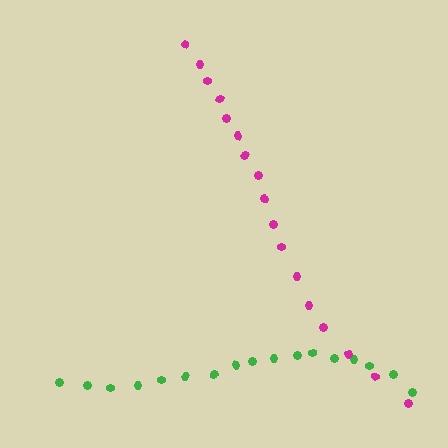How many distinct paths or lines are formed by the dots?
There are 2 distinct paths.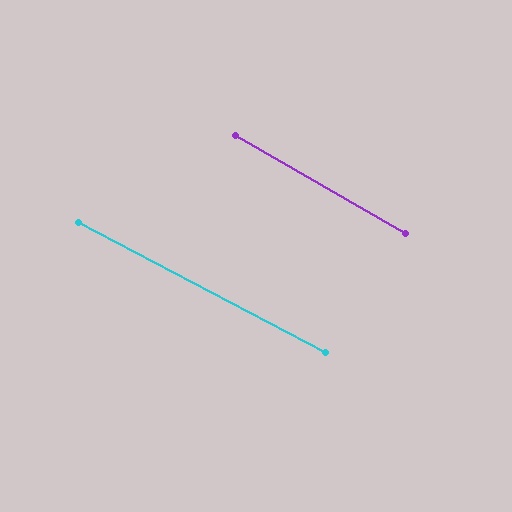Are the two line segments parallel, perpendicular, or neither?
Parallel — their directions differ by only 2.0°.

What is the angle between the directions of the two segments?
Approximately 2 degrees.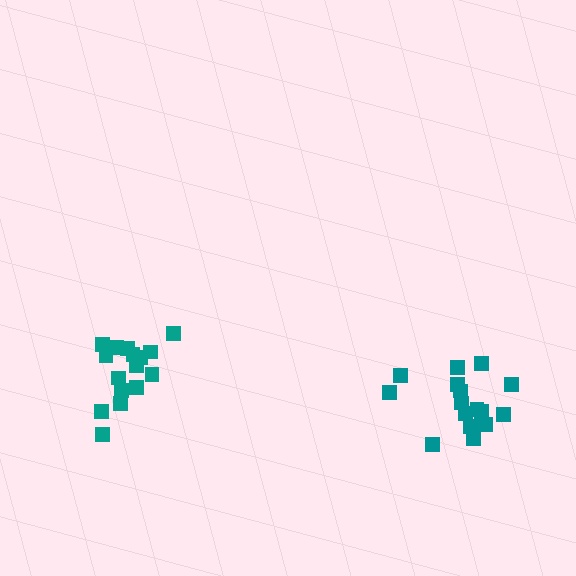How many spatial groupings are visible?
There are 2 spatial groupings.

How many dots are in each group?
Group 1: 17 dots, Group 2: 16 dots (33 total).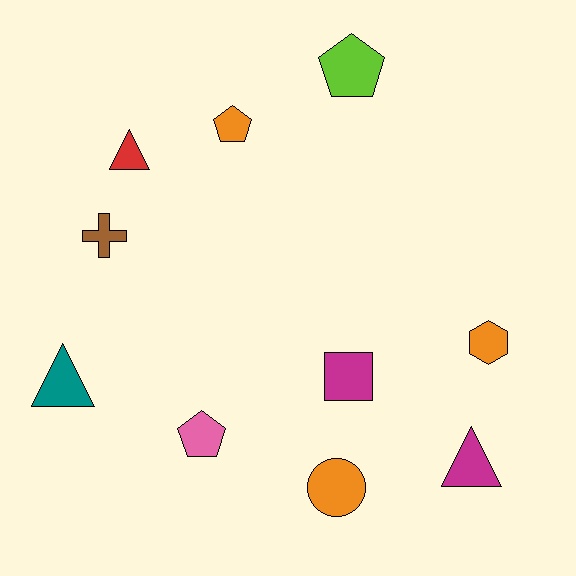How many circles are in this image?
There is 1 circle.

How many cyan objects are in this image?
There are no cyan objects.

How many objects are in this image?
There are 10 objects.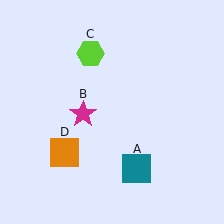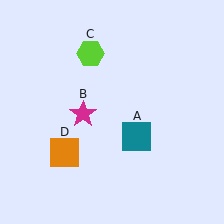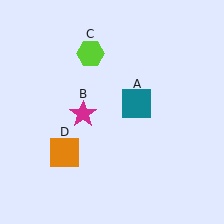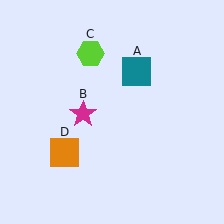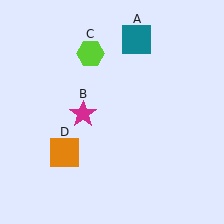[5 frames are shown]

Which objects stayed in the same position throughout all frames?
Magenta star (object B) and lime hexagon (object C) and orange square (object D) remained stationary.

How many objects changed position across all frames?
1 object changed position: teal square (object A).